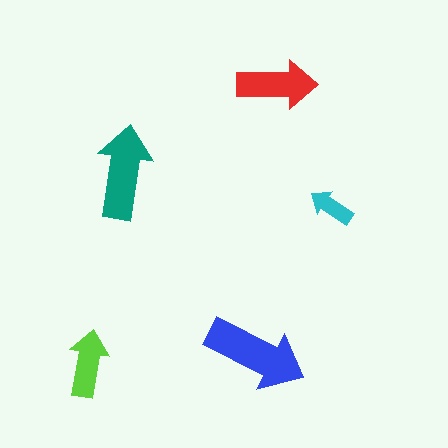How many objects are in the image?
There are 5 objects in the image.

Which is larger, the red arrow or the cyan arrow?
The red one.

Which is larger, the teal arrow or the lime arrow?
The teal one.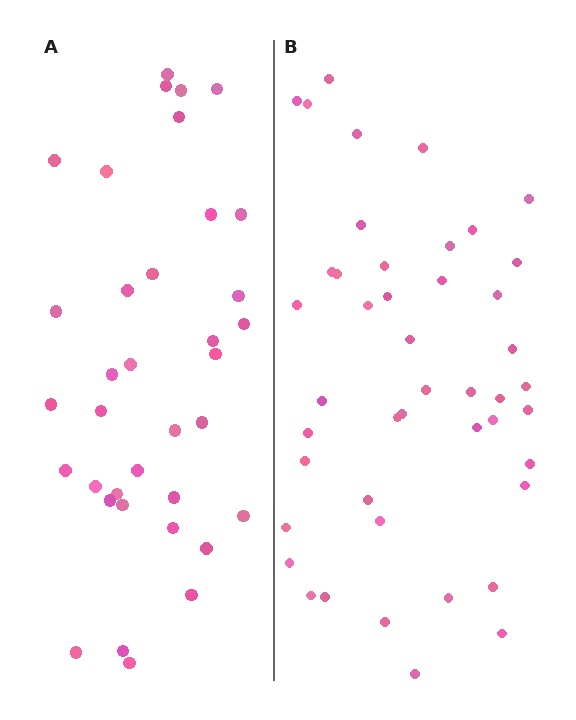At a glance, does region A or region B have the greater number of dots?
Region B (the right region) has more dots.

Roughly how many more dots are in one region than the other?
Region B has roughly 8 or so more dots than region A.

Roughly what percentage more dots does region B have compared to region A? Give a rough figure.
About 25% more.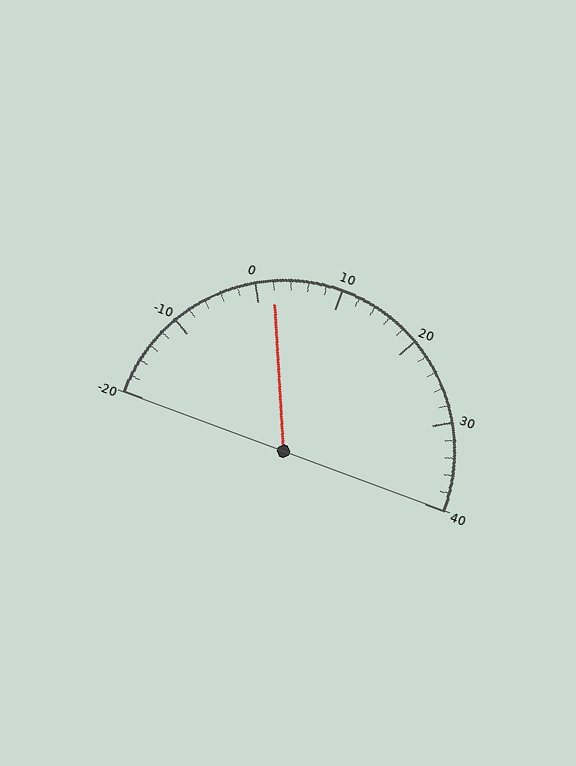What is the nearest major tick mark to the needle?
The nearest major tick mark is 0.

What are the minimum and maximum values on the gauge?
The gauge ranges from -20 to 40.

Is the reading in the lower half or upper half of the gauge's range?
The reading is in the lower half of the range (-20 to 40).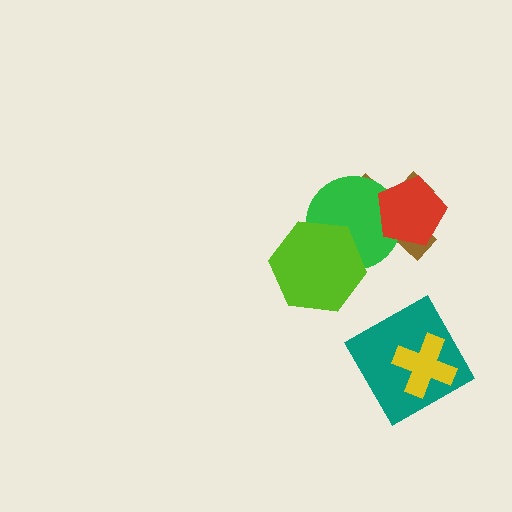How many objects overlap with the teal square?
1 object overlaps with the teal square.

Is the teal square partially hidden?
Yes, it is partially covered by another shape.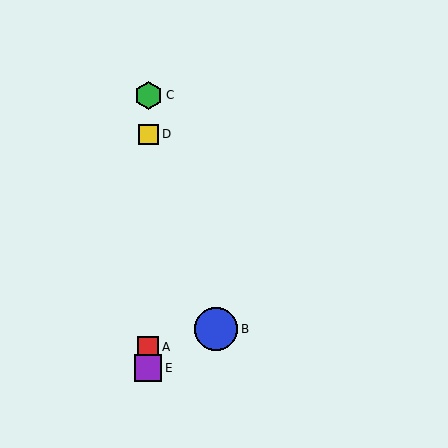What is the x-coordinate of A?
Object A is at x≈148.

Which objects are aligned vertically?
Objects A, C, D, E are aligned vertically.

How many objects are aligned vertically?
4 objects (A, C, D, E) are aligned vertically.